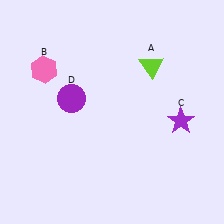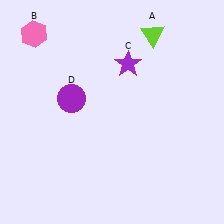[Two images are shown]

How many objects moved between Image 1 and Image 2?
3 objects moved between the two images.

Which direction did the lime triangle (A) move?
The lime triangle (A) moved up.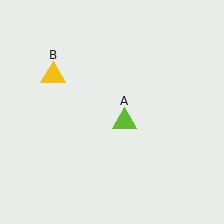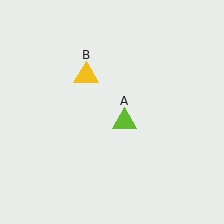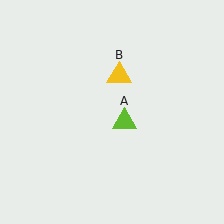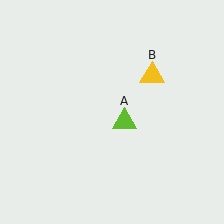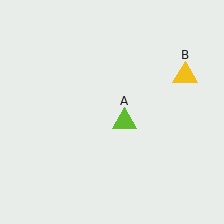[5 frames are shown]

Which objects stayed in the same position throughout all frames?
Lime triangle (object A) remained stationary.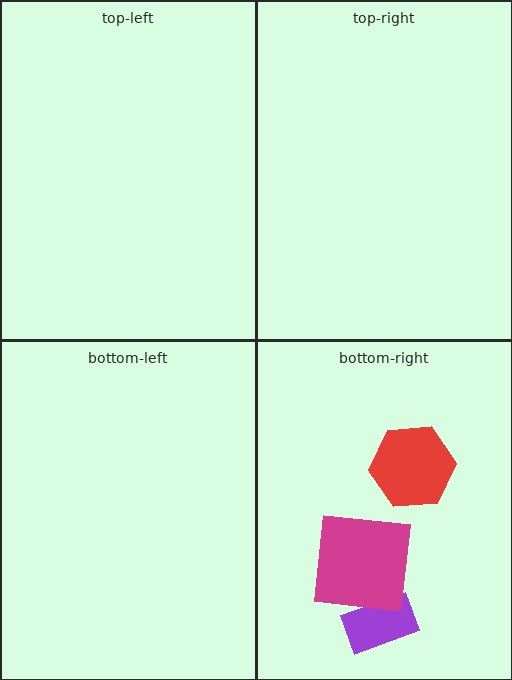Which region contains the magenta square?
The bottom-right region.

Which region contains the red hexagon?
The bottom-right region.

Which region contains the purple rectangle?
The bottom-right region.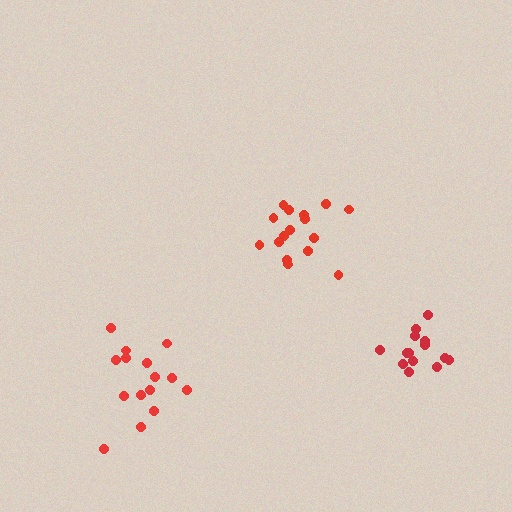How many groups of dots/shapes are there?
There are 3 groups.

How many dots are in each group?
Group 1: 15 dots, Group 2: 14 dots, Group 3: 16 dots (45 total).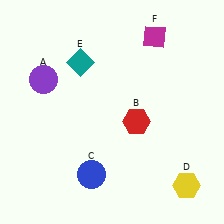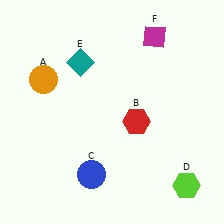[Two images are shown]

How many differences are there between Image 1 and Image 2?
There are 2 differences between the two images.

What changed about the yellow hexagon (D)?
In Image 1, D is yellow. In Image 2, it changed to lime.